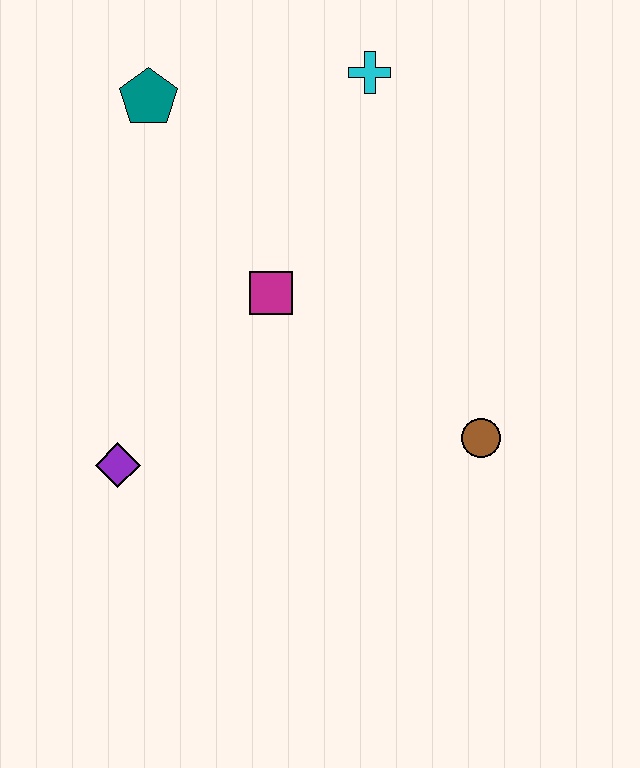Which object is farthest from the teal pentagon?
The brown circle is farthest from the teal pentagon.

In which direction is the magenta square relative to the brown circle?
The magenta square is to the left of the brown circle.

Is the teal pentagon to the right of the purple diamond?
Yes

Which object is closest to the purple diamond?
The magenta square is closest to the purple diamond.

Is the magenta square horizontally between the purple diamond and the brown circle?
Yes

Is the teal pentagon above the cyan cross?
No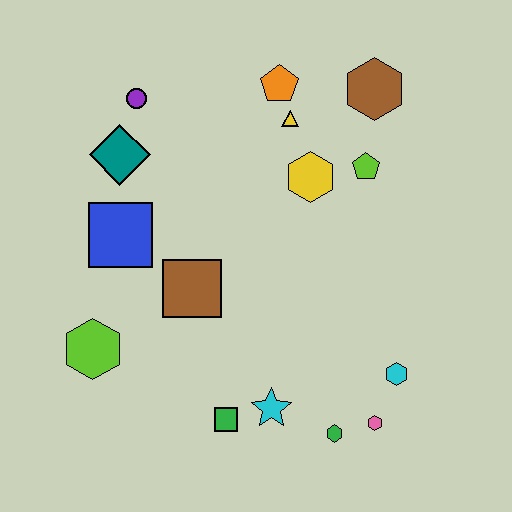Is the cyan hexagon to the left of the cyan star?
No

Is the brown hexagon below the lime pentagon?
No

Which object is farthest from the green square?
The brown hexagon is farthest from the green square.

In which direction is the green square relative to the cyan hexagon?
The green square is to the left of the cyan hexagon.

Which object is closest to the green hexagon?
The pink hexagon is closest to the green hexagon.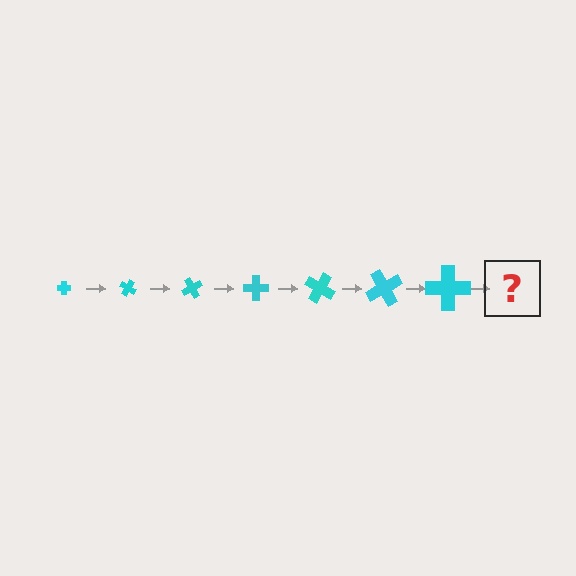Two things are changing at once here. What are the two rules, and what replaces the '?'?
The two rules are that the cross grows larger each step and it rotates 30 degrees each step. The '?' should be a cross, larger than the previous one and rotated 210 degrees from the start.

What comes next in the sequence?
The next element should be a cross, larger than the previous one and rotated 210 degrees from the start.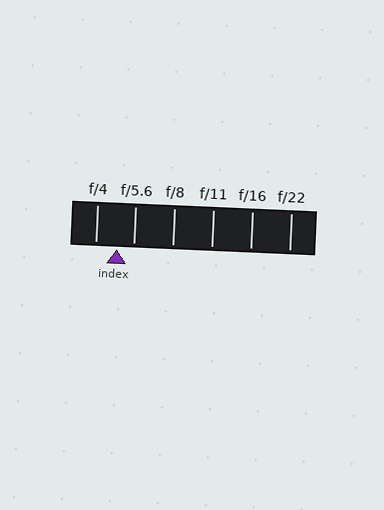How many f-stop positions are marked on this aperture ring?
There are 6 f-stop positions marked.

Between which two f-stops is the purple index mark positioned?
The index mark is between f/4 and f/5.6.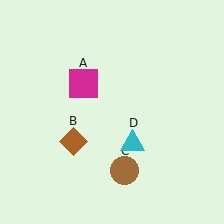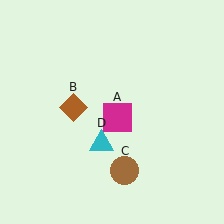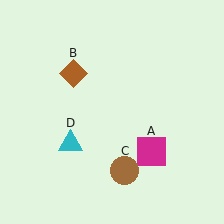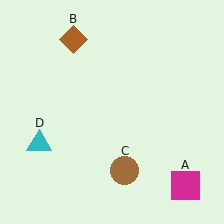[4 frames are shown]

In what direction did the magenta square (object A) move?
The magenta square (object A) moved down and to the right.